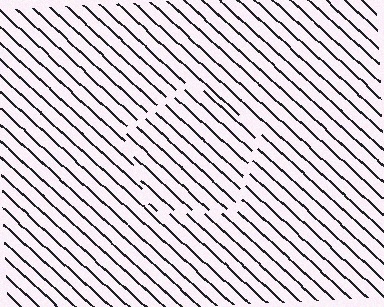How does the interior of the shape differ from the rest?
The interior of the shape contains the same grating, shifted by half a period — the contour is defined by the phase discontinuity where line-ends from the inner and outer gratings abut.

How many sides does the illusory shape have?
5 sides — the line-ends trace a pentagon.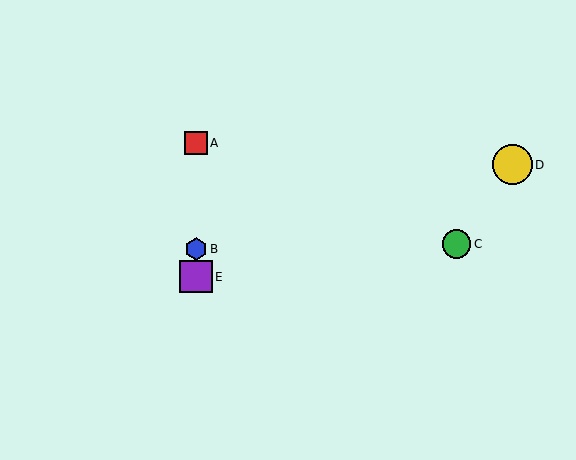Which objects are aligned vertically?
Objects A, B, E are aligned vertically.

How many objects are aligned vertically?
3 objects (A, B, E) are aligned vertically.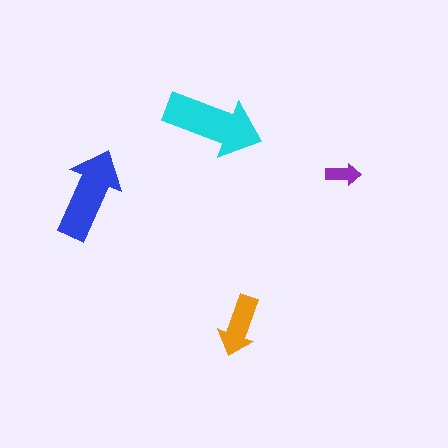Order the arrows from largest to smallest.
the cyan one, the blue one, the orange one, the purple one.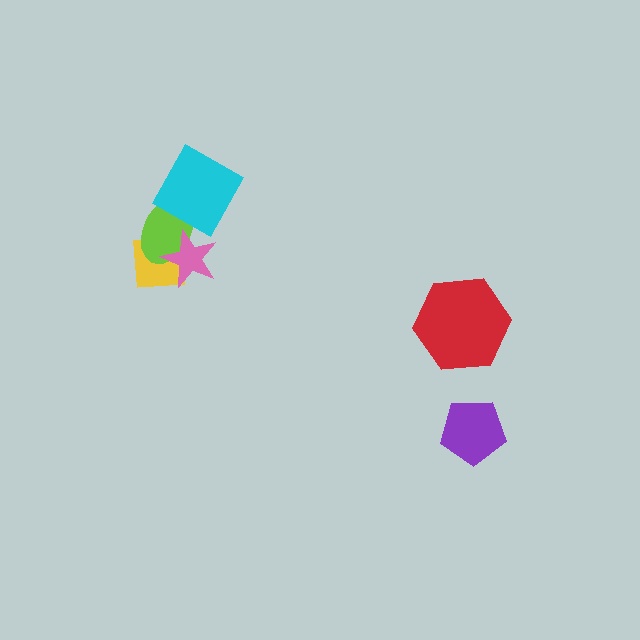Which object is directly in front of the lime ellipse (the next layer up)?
The cyan diamond is directly in front of the lime ellipse.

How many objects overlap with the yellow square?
2 objects overlap with the yellow square.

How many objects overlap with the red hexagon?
0 objects overlap with the red hexagon.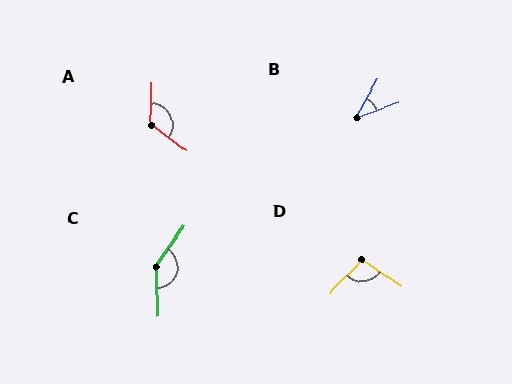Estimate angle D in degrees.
Approximately 100 degrees.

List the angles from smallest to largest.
B (41°), D (100°), A (125°), C (143°).